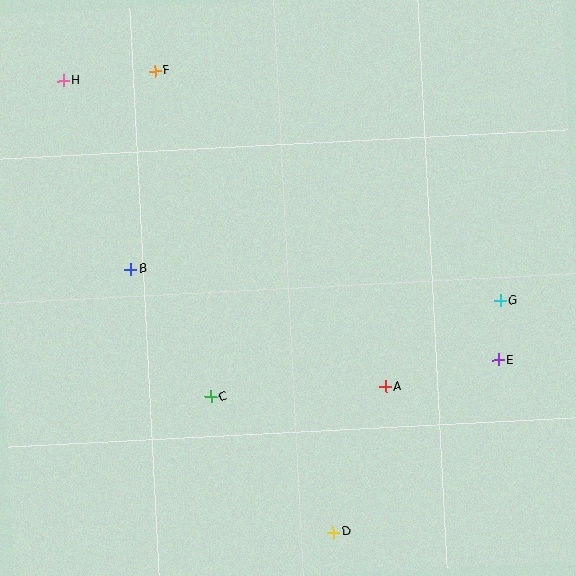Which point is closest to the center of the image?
Point C at (211, 397) is closest to the center.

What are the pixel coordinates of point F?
Point F is at (155, 71).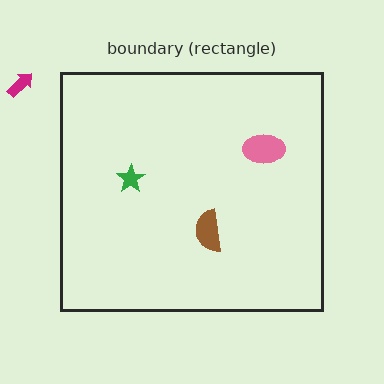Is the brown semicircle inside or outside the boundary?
Inside.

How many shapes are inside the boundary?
3 inside, 1 outside.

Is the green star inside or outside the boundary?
Inside.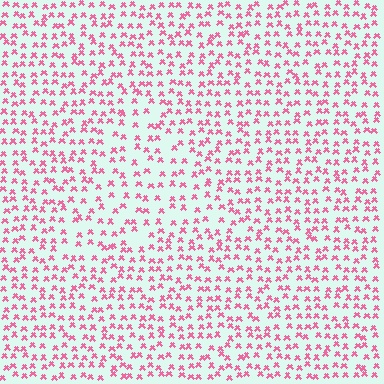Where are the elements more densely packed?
The elements are more densely packed outside the triangle boundary.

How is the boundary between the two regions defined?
The boundary is defined by a change in element density (approximately 1.5x ratio). All elements are the same color, size, and shape.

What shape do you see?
I see a triangle.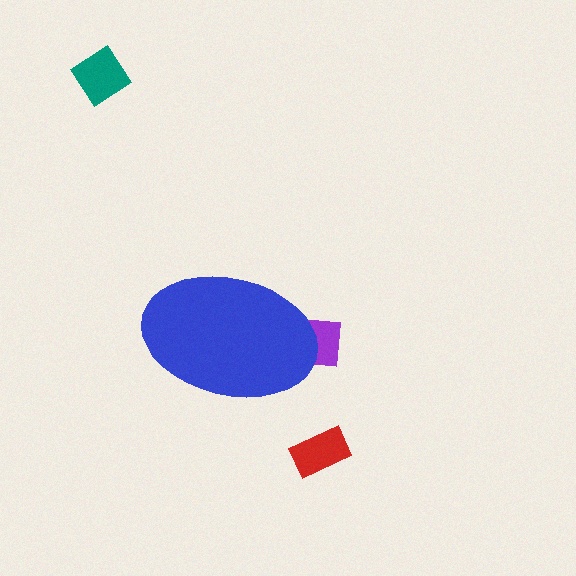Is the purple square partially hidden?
Yes, the purple square is partially hidden behind the blue ellipse.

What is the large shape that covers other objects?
A blue ellipse.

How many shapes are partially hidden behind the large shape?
1 shape is partially hidden.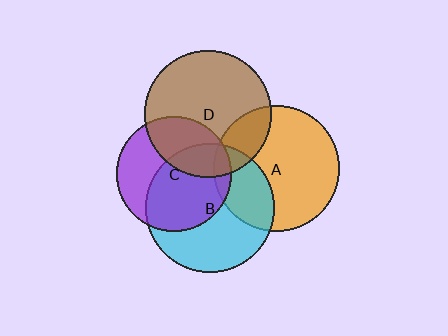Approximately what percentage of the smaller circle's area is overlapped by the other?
Approximately 35%.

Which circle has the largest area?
Circle B (cyan).